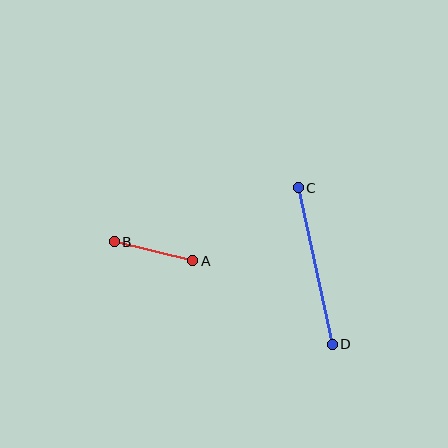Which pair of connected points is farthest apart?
Points C and D are farthest apart.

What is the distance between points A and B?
The distance is approximately 81 pixels.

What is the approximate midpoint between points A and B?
The midpoint is at approximately (154, 251) pixels.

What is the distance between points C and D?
The distance is approximately 160 pixels.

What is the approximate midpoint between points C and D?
The midpoint is at approximately (315, 266) pixels.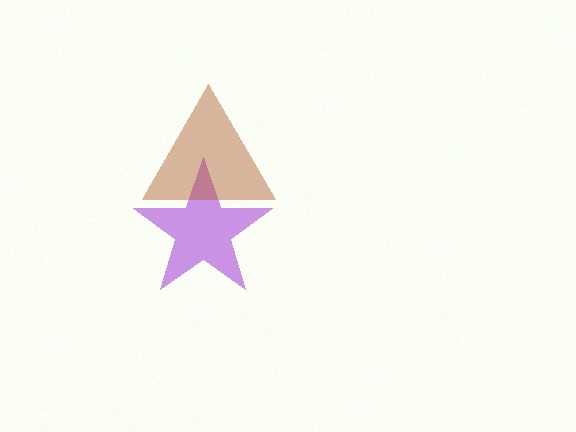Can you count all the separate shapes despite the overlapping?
Yes, there are 2 separate shapes.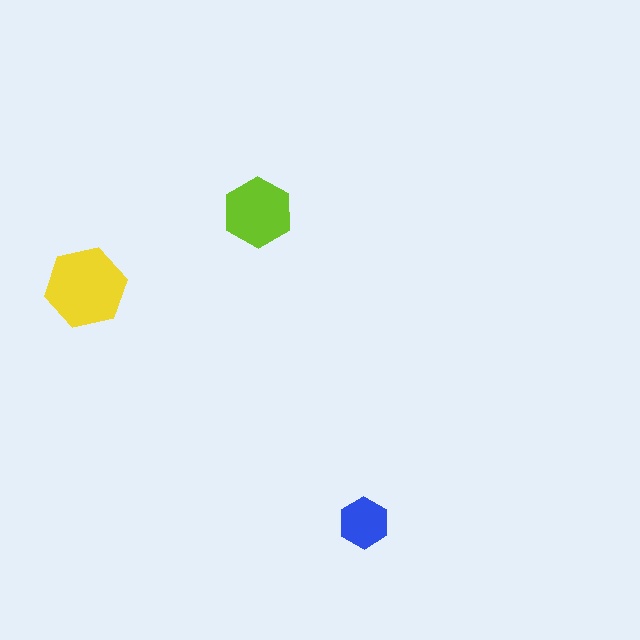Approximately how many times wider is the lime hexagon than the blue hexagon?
About 1.5 times wider.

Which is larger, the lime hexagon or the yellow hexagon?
The yellow one.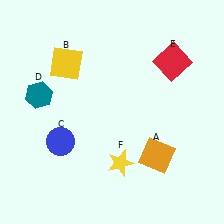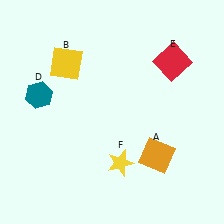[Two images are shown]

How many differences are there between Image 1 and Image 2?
There is 1 difference between the two images.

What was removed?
The blue circle (C) was removed in Image 2.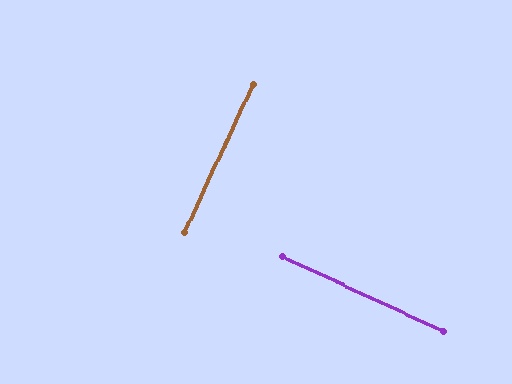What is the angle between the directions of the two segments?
Approximately 90 degrees.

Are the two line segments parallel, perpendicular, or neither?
Perpendicular — they meet at approximately 90°.